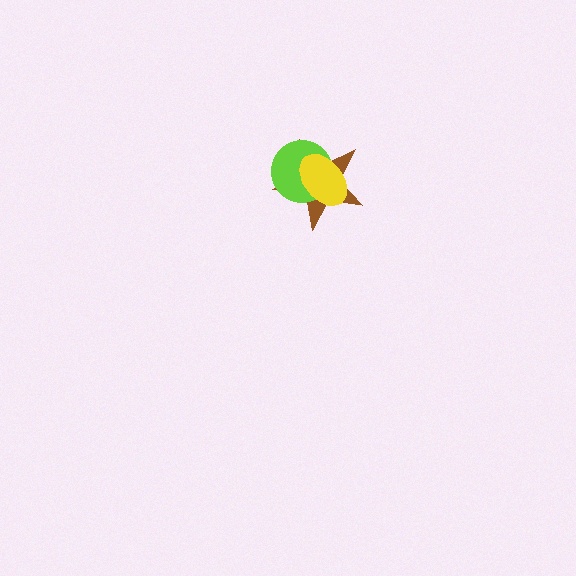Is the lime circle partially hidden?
Yes, it is partially covered by another shape.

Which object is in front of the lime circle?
The yellow ellipse is in front of the lime circle.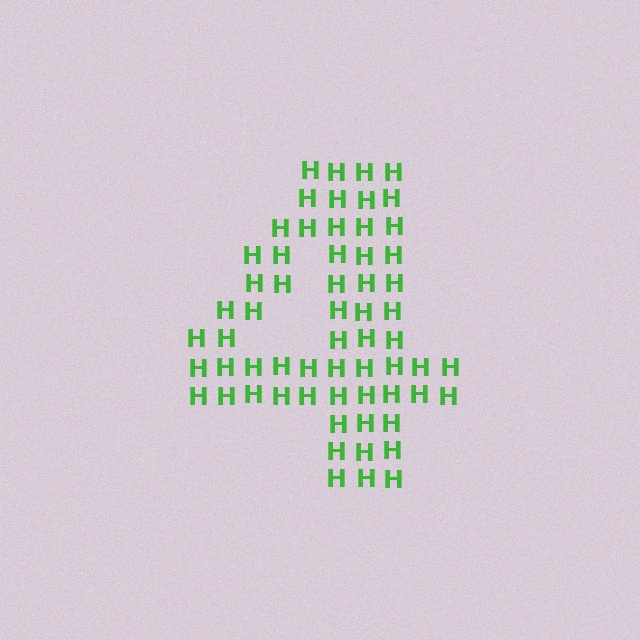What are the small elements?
The small elements are letter H's.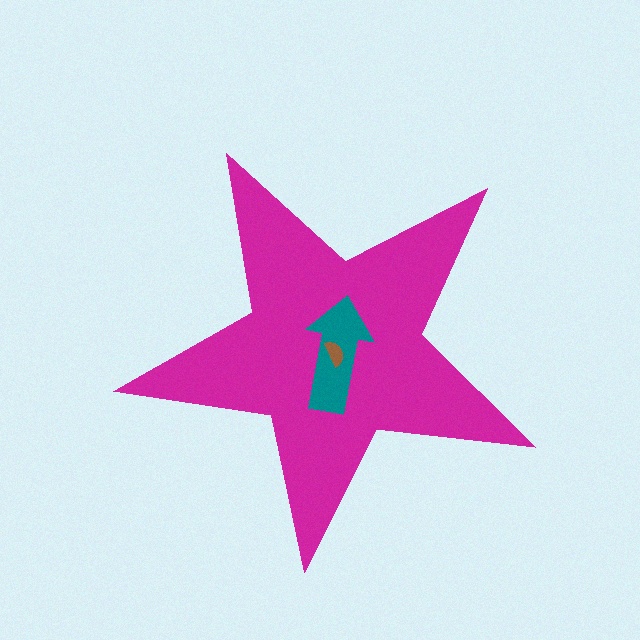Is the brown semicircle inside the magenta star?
Yes.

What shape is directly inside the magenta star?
The teal arrow.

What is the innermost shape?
The brown semicircle.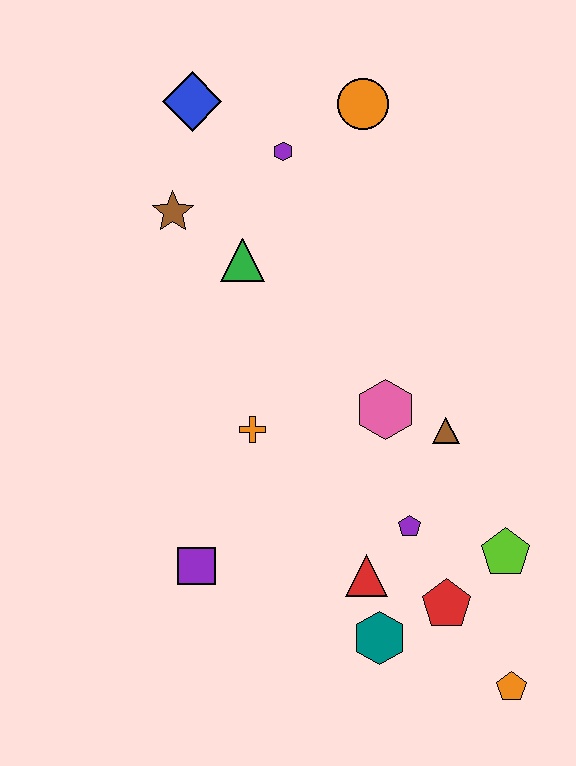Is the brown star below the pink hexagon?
No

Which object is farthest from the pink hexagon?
The blue diamond is farthest from the pink hexagon.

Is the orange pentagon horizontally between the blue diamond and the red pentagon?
No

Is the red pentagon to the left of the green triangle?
No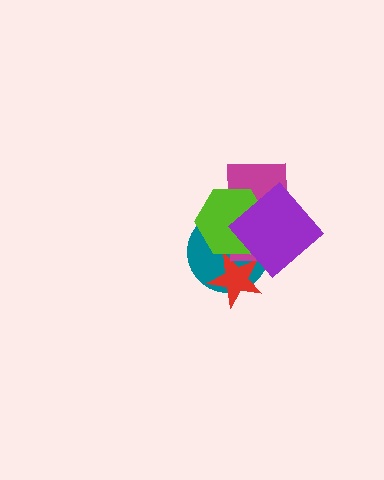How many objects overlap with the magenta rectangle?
3 objects overlap with the magenta rectangle.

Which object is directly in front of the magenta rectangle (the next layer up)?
The lime hexagon is directly in front of the magenta rectangle.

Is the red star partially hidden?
Yes, it is partially covered by another shape.